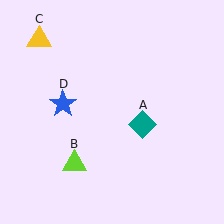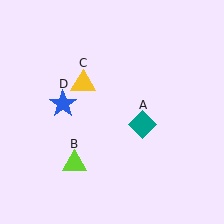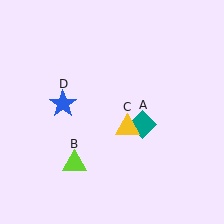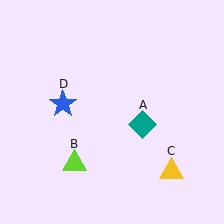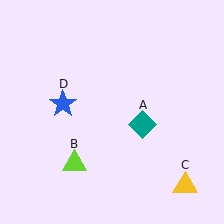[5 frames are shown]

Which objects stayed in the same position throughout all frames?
Teal diamond (object A) and lime triangle (object B) and blue star (object D) remained stationary.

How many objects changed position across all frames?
1 object changed position: yellow triangle (object C).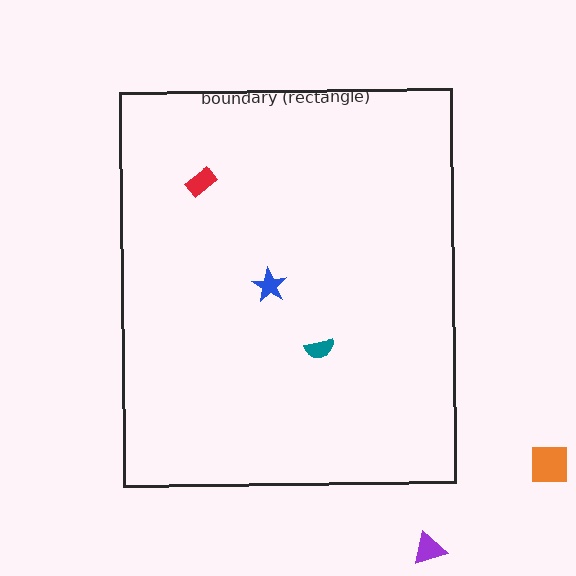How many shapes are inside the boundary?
3 inside, 2 outside.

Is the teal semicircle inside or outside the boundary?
Inside.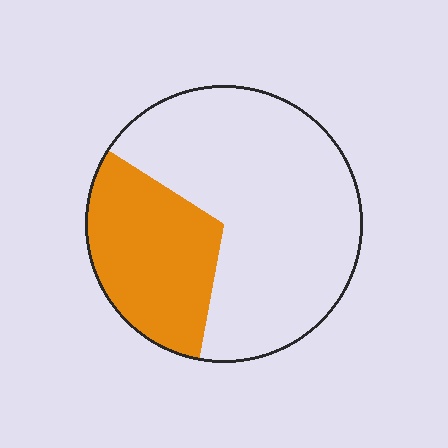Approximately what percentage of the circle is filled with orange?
Approximately 30%.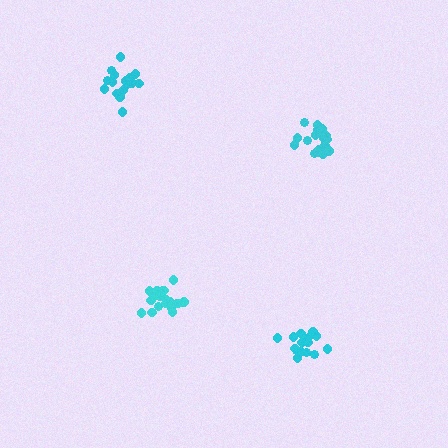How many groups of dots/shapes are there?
There are 4 groups.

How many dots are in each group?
Group 1: 18 dots, Group 2: 19 dots, Group 3: 16 dots, Group 4: 17 dots (70 total).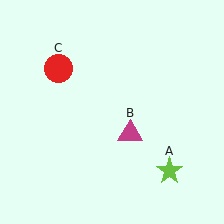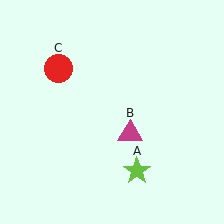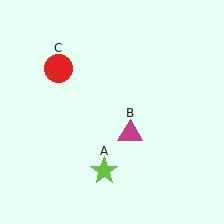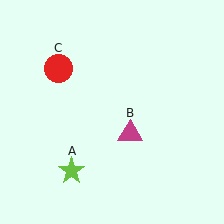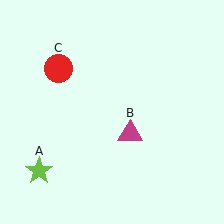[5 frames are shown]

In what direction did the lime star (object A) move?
The lime star (object A) moved left.